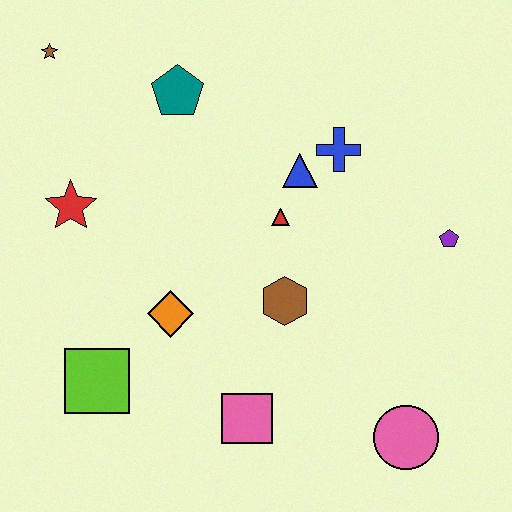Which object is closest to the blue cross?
The blue triangle is closest to the blue cross.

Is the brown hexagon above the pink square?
Yes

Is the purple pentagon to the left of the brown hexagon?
No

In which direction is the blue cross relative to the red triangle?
The blue cross is above the red triangle.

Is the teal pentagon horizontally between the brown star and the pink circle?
Yes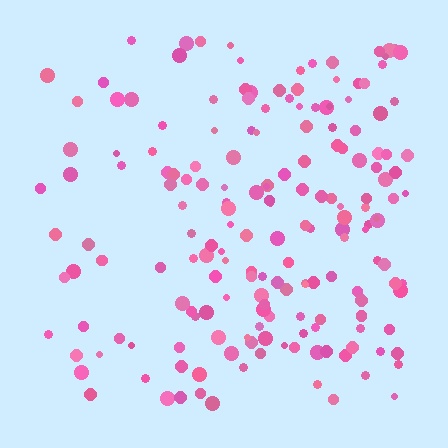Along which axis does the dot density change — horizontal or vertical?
Horizontal.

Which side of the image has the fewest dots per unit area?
The left.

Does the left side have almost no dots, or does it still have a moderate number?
Still a moderate number, just noticeably fewer than the right.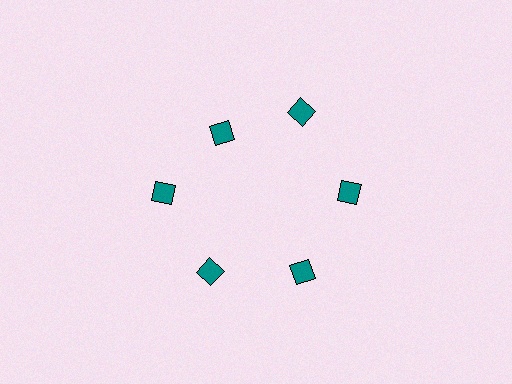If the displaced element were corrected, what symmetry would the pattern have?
It would have 6-fold rotational symmetry — the pattern would map onto itself every 60 degrees.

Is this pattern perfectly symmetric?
No. The 6 teal diamonds are arranged in a ring, but one element near the 11 o'clock position is pulled inward toward the center, breaking the 6-fold rotational symmetry.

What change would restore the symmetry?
The symmetry would be restored by moving it outward, back onto the ring so that all 6 diamonds sit at equal angles and equal distance from the center.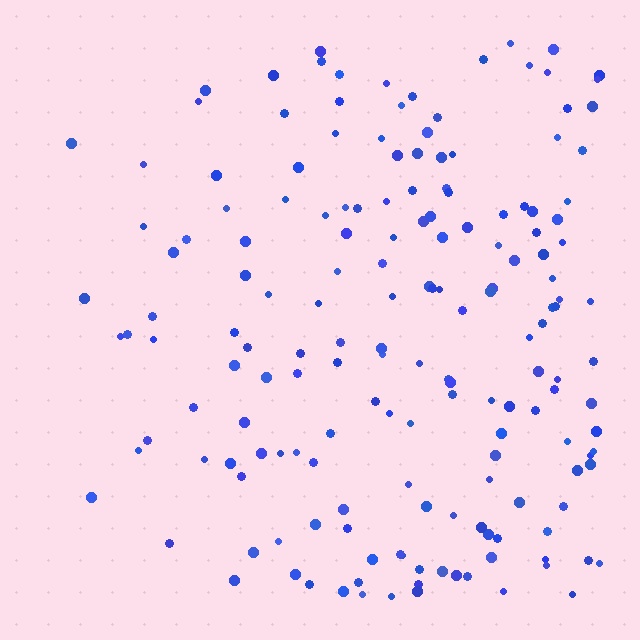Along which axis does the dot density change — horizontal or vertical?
Horizontal.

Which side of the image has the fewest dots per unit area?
The left.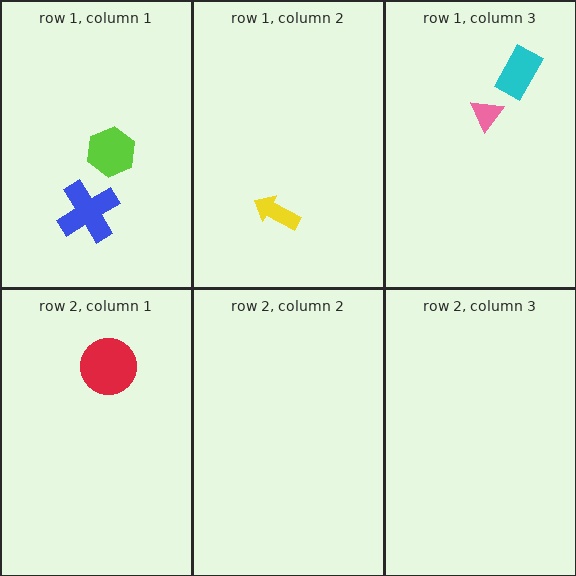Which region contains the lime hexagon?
The row 1, column 1 region.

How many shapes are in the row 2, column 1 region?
1.